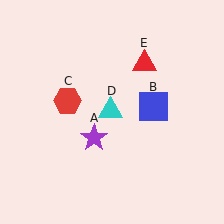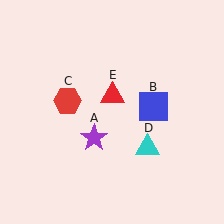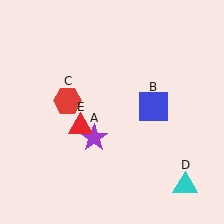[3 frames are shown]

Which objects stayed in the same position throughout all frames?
Purple star (object A) and blue square (object B) and red hexagon (object C) remained stationary.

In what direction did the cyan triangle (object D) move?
The cyan triangle (object D) moved down and to the right.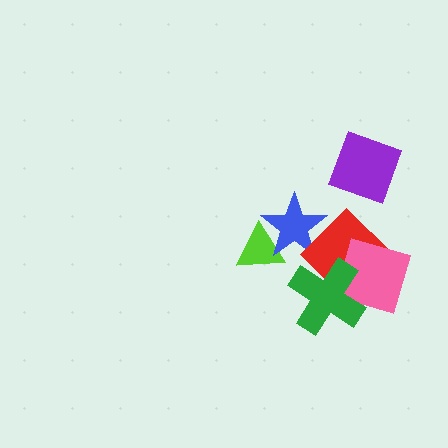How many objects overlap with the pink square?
2 objects overlap with the pink square.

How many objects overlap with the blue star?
2 objects overlap with the blue star.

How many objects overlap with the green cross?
2 objects overlap with the green cross.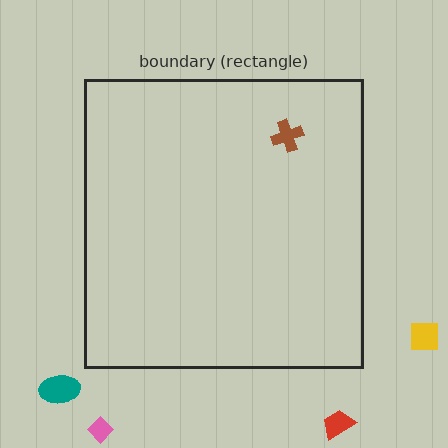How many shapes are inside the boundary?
1 inside, 4 outside.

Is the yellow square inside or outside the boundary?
Outside.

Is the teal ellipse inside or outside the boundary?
Outside.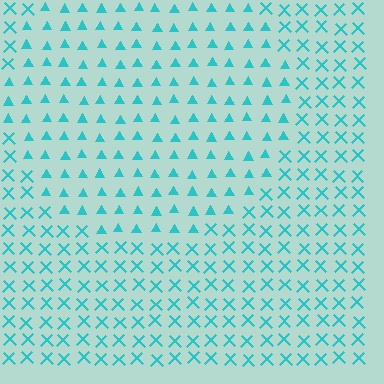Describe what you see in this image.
The image is filled with small cyan elements arranged in a uniform grid. A circle-shaped region contains triangles, while the surrounding area contains X marks. The boundary is defined purely by the change in element shape.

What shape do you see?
I see a circle.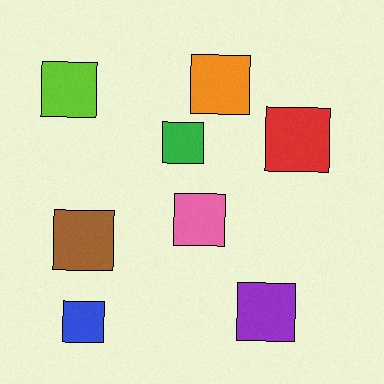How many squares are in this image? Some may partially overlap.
There are 8 squares.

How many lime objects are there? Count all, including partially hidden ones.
There is 1 lime object.